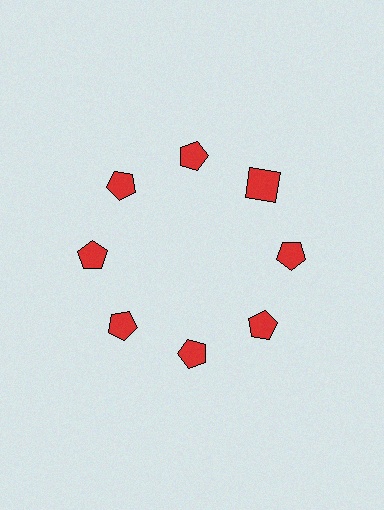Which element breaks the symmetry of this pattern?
The red square at roughly the 2 o'clock position breaks the symmetry. All other shapes are red pentagons.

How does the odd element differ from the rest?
It has a different shape: square instead of pentagon.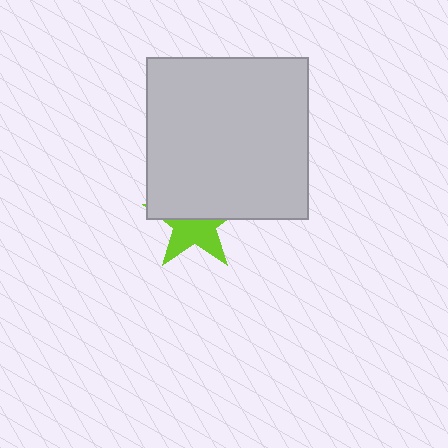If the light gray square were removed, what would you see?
You would see the complete lime star.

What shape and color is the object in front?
The object in front is a light gray square.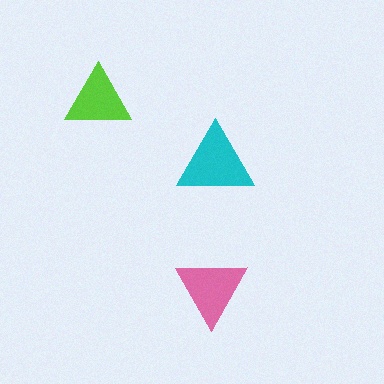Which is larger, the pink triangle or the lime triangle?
The pink one.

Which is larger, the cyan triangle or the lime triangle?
The cyan one.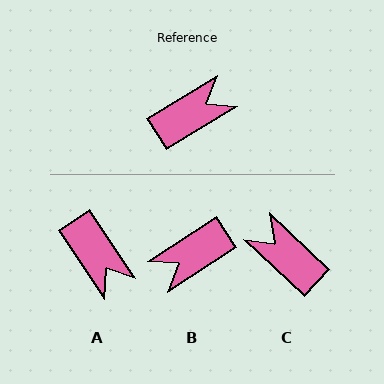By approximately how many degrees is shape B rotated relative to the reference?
Approximately 178 degrees clockwise.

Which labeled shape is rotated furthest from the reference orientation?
B, about 178 degrees away.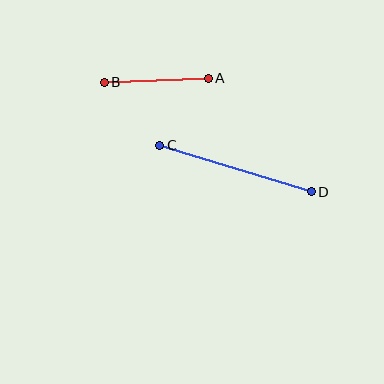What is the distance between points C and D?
The distance is approximately 159 pixels.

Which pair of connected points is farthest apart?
Points C and D are farthest apart.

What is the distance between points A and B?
The distance is approximately 104 pixels.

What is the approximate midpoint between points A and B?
The midpoint is at approximately (156, 80) pixels.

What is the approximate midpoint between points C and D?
The midpoint is at approximately (235, 169) pixels.